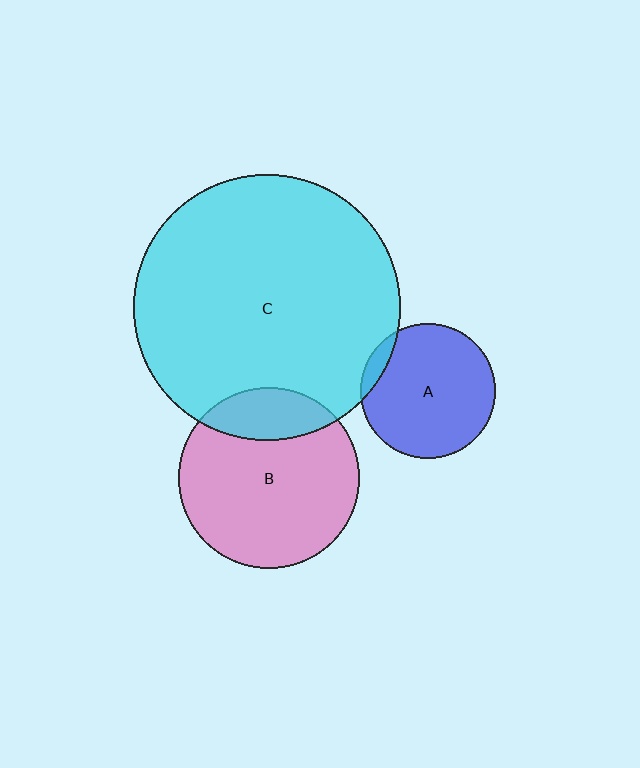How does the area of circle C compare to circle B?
Approximately 2.2 times.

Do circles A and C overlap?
Yes.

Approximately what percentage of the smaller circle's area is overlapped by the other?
Approximately 5%.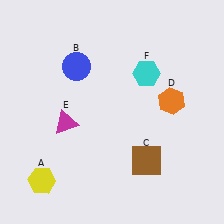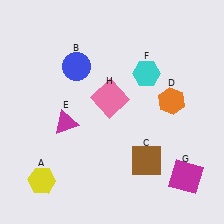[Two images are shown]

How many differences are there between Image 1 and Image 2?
There are 2 differences between the two images.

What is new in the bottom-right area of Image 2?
A magenta square (G) was added in the bottom-right area of Image 2.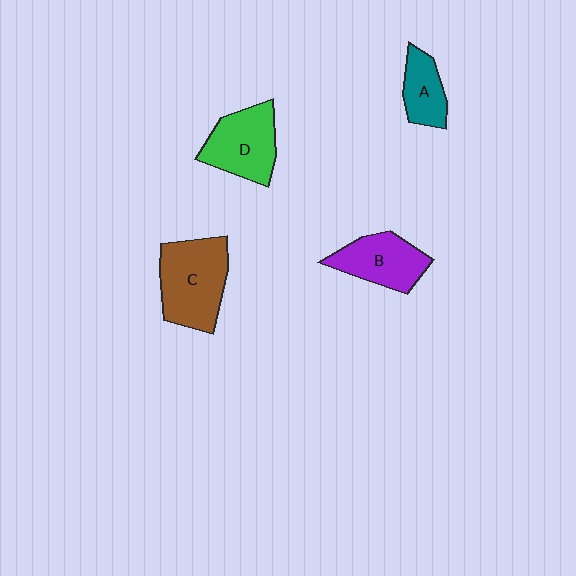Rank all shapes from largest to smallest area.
From largest to smallest: C (brown), D (green), B (purple), A (teal).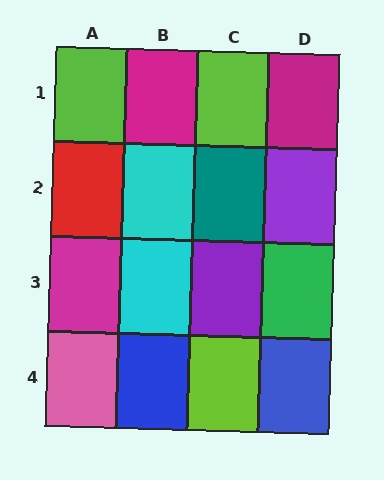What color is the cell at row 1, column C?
Lime.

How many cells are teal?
1 cell is teal.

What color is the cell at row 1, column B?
Magenta.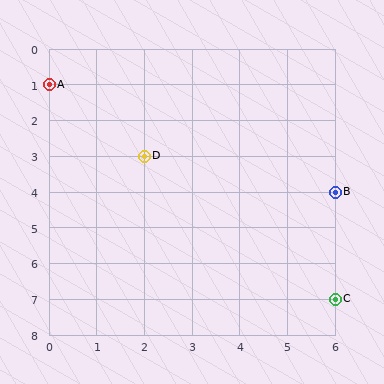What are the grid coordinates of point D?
Point D is at grid coordinates (2, 3).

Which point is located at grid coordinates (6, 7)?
Point C is at (6, 7).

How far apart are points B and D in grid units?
Points B and D are 4 columns and 1 row apart (about 4.1 grid units diagonally).